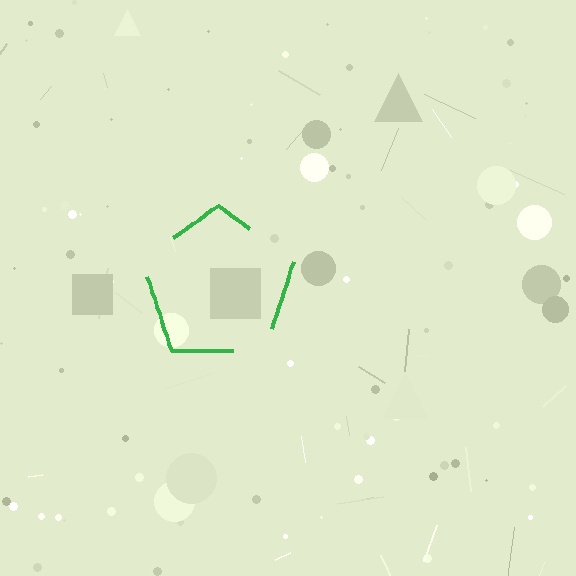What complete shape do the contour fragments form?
The contour fragments form a pentagon.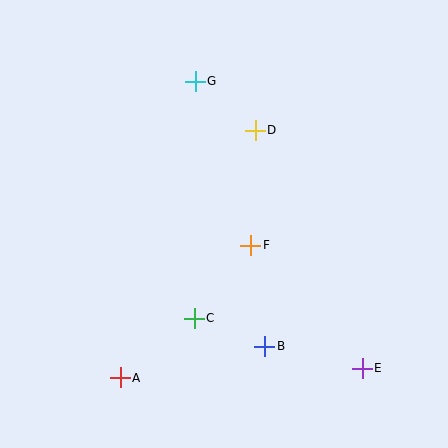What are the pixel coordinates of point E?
Point E is at (362, 368).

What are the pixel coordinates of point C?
Point C is at (194, 318).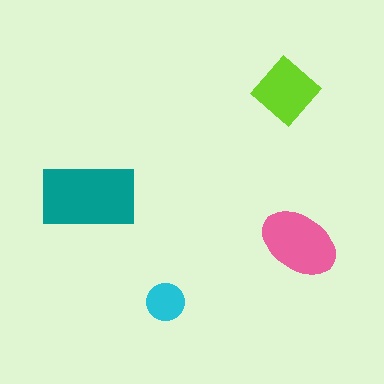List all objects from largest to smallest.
The teal rectangle, the pink ellipse, the lime diamond, the cyan circle.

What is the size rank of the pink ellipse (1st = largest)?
2nd.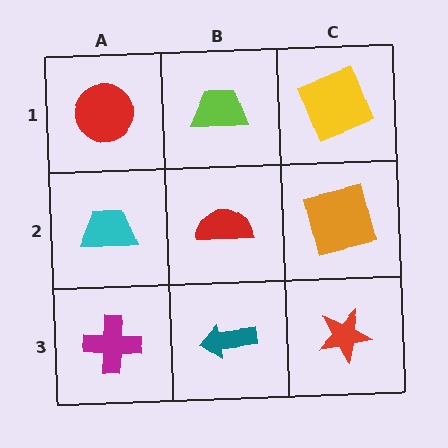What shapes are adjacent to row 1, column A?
A cyan trapezoid (row 2, column A), a lime trapezoid (row 1, column B).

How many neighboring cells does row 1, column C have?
2.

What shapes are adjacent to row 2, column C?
A yellow square (row 1, column C), a red star (row 3, column C), a red semicircle (row 2, column B).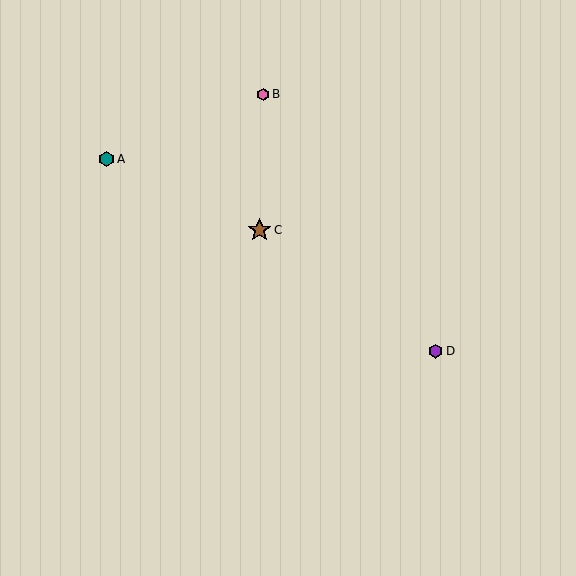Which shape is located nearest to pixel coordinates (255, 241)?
The brown star (labeled C) at (260, 230) is nearest to that location.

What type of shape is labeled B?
Shape B is a pink hexagon.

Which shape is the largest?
The brown star (labeled C) is the largest.